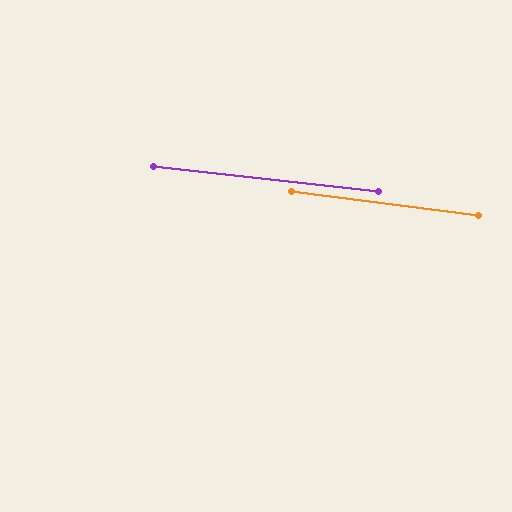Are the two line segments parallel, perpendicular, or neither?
Parallel — their directions differ by only 0.8°.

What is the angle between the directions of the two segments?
Approximately 1 degree.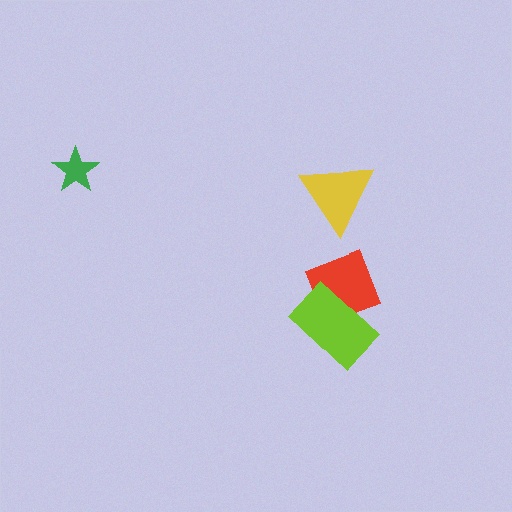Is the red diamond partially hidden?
Yes, it is partially covered by another shape.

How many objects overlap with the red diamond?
1 object overlaps with the red diamond.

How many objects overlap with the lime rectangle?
1 object overlaps with the lime rectangle.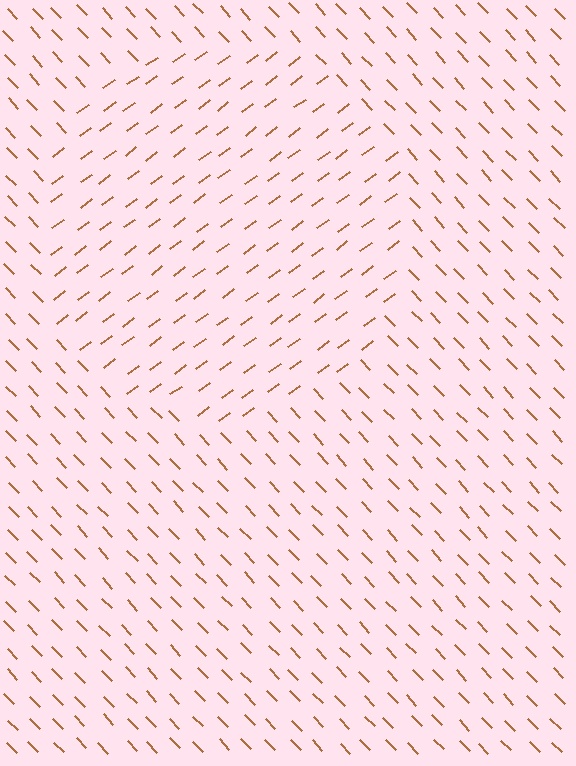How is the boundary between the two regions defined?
The boundary is defined purely by a change in line orientation (approximately 83 degrees difference). All lines are the same color and thickness.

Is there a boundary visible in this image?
Yes, there is a texture boundary formed by a change in line orientation.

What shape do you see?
I see a circle.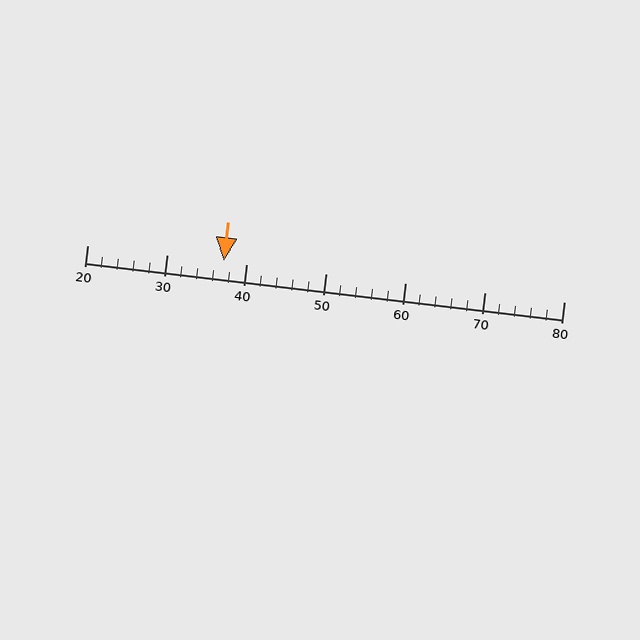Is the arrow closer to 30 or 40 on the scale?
The arrow is closer to 40.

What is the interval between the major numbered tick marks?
The major tick marks are spaced 10 units apart.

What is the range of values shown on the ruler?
The ruler shows values from 20 to 80.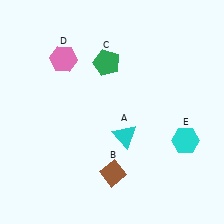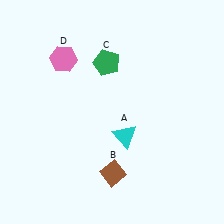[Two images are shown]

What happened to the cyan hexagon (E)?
The cyan hexagon (E) was removed in Image 2. It was in the bottom-right area of Image 1.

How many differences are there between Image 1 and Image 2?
There is 1 difference between the two images.